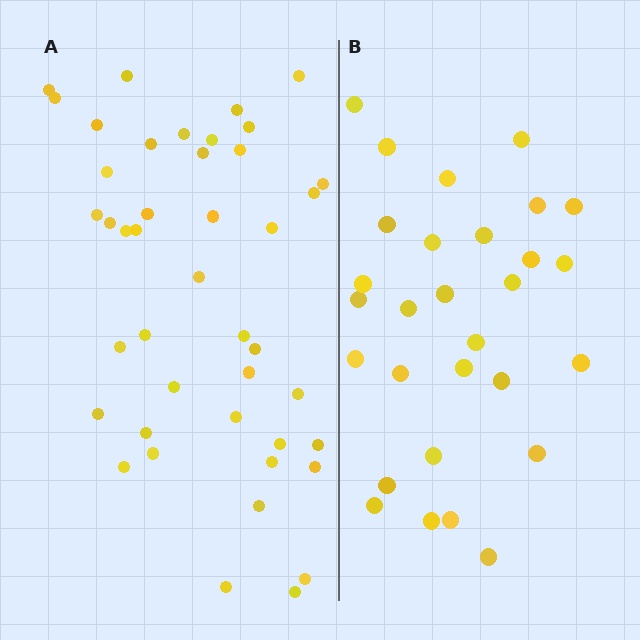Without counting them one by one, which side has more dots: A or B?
Region A (the left region) has more dots.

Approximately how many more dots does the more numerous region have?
Region A has approximately 15 more dots than region B.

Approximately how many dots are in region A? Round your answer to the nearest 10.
About 40 dots. (The exact count is 43, which rounds to 40.)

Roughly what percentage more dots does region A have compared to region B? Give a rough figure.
About 50% more.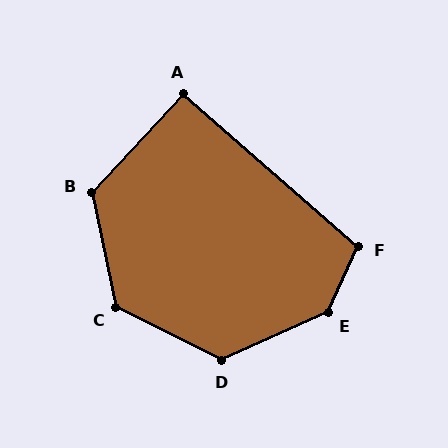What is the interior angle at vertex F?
Approximately 106 degrees (obtuse).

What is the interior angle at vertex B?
Approximately 125 degrees (obtuse).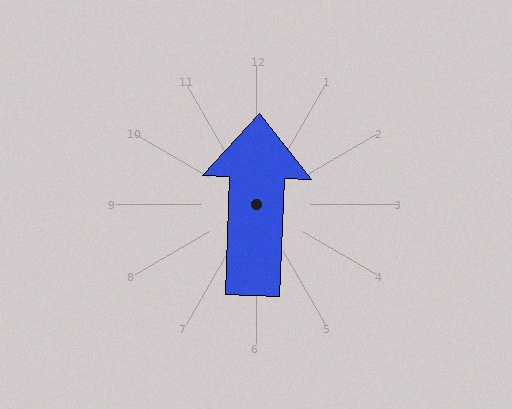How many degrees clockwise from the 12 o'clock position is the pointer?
Approximately 2 degrees.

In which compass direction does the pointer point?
North.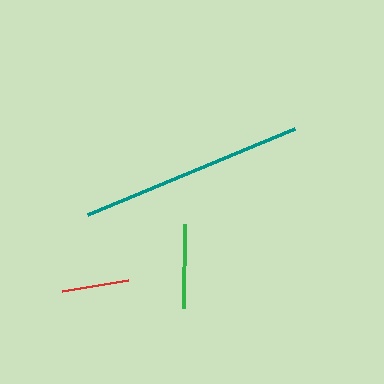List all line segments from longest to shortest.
From longest to shortest: teal, green, red.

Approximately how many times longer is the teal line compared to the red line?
The teal line is approximately 3.4 times the length of the red line.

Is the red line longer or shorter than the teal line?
The teal line is longer than the red line.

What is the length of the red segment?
The red segment is approximately 67 pixels long.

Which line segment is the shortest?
The red line is the shortest at approximately 67 pixels.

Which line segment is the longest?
The teal line is the longest at approximately 224 pixels.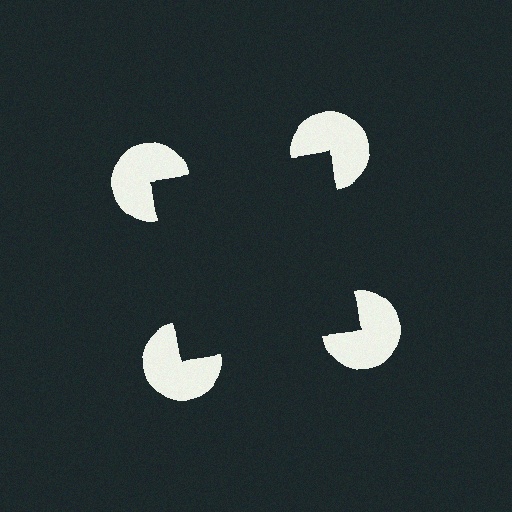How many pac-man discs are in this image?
There are 4 — one at each vertex of the illusory square.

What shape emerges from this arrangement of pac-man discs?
An illusory square — its edges are inferred from the aligned wedge cuts in the pac-man discs, not physically drawn.